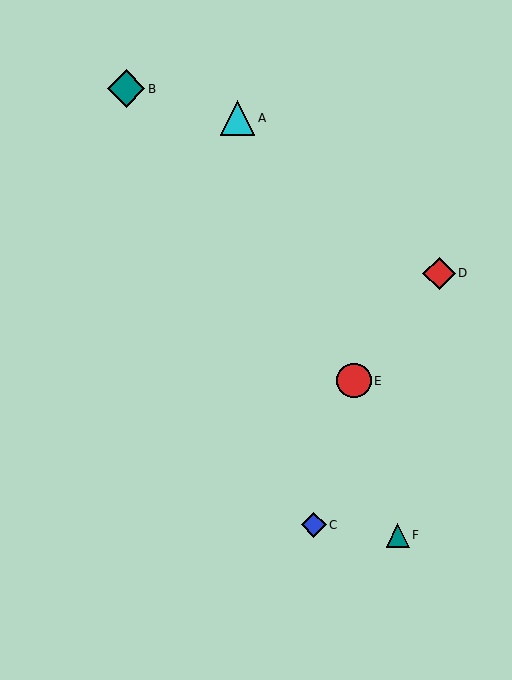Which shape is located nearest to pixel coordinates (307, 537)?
The blue diamond (labeled C) at (314, 525) is nearest to that location.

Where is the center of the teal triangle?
The center of the teal triangle is at (398, 535).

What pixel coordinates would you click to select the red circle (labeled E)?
Click at (354, 381) to select the red circle E.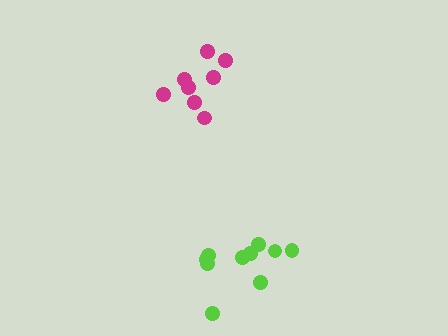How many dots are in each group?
Group 1: 10 dots, Group 2: 8 dots (18 total).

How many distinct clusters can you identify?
There are 2 distinct clusters.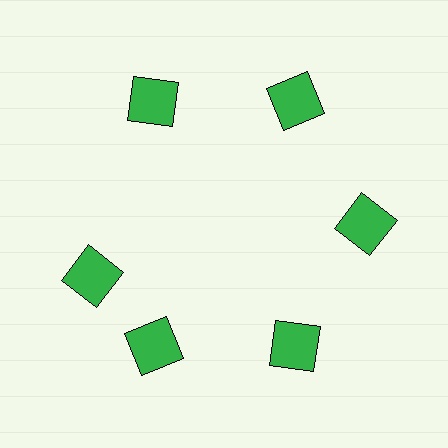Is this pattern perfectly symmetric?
No. The 6 green squares are arranged in a ring, but one element near the 9 o'clock position is rotated out of alignment along the ring, breaking the 6-fold rotational symmetry.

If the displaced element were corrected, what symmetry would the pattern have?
It would have 6-fold rotational symmetry — the pattern would map onto itself every 60 degrees.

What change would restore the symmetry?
The symmetry would be restored by rotating it back into even spacing with its neighbors so that all 6 squares sit at equal angles and equal distance from the center.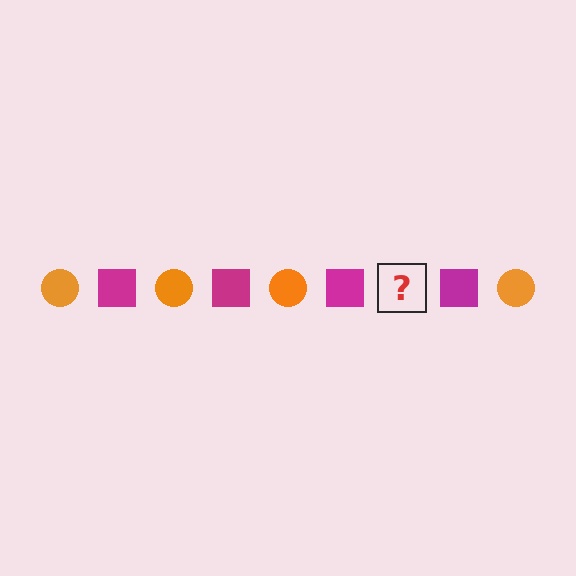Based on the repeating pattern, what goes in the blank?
The blank should be an orange circle.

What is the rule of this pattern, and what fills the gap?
The rule is that the pattern alternates between orange circle and magenta square. The gap should be filled with an orange circle.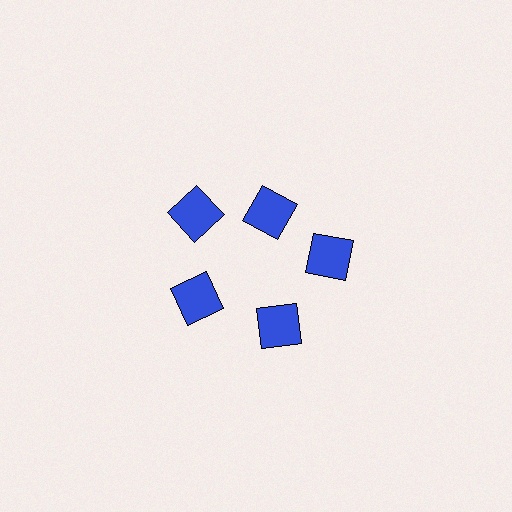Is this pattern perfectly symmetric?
No. The 5 blue squares are arranged in a ring, but one element near the 1 o'clock position is pulled inward toward the center, breaking the 5-fold rotational symmetry.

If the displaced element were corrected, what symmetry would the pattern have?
It would have 5-fold rotational symmetry — the pattern would map onto itself every 72 degrees.